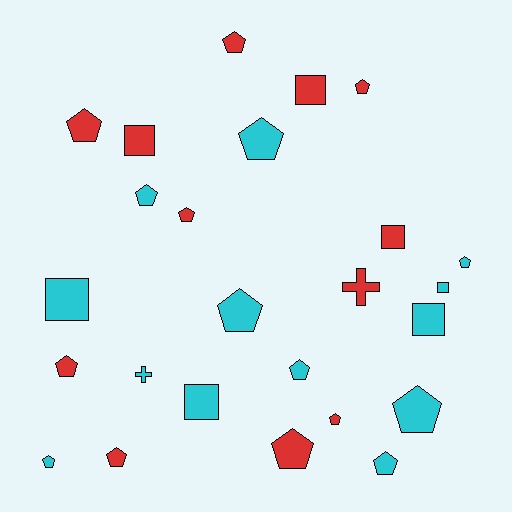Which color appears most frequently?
Cyan, with 13 objects.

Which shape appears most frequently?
Pentagon, with 16 objects.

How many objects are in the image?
There are 25 objects.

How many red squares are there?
There are 3 red squares.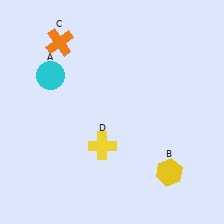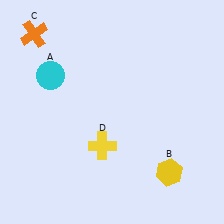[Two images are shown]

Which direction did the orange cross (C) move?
The orange cross (C) moved left.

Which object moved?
The orange cross (C) moved left.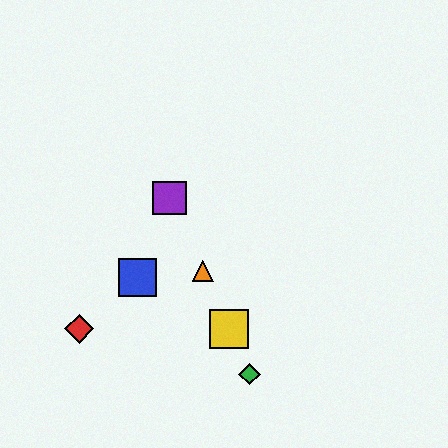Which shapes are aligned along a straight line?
The green diamond, the yellow square, the purple square, the orange triangle are aligned along a straight line.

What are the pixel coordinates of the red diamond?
The red diamond is at (79, 329).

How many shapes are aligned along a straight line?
4 shapes (the green diamond, the yellow square, the purple square, the orange triangle) are aligned along a straight line.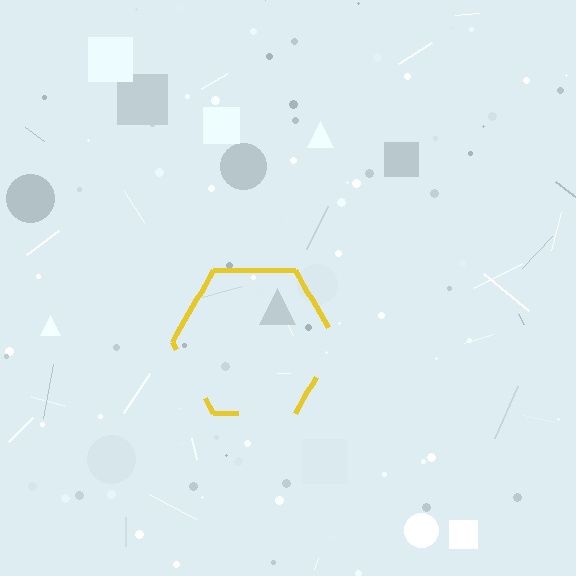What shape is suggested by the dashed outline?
The dashed outline suggests a hexagon.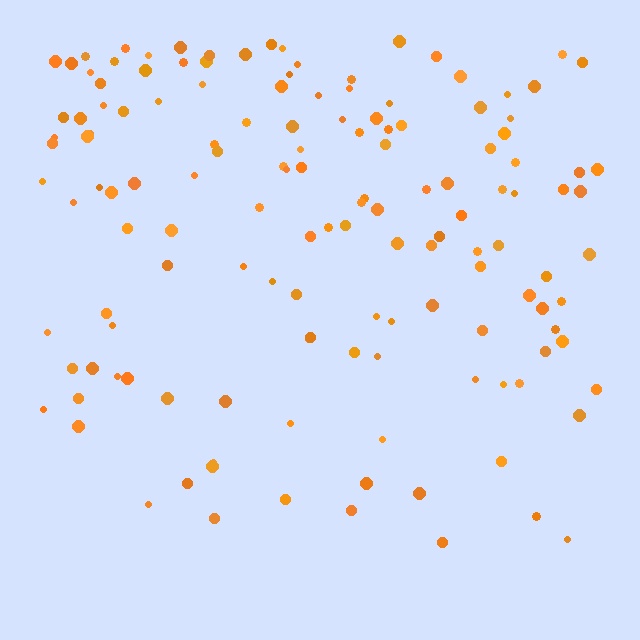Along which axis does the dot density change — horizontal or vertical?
Vertical.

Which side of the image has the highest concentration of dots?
The top.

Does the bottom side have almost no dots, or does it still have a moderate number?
Still a moderate number, just noticeably fewer than the top.